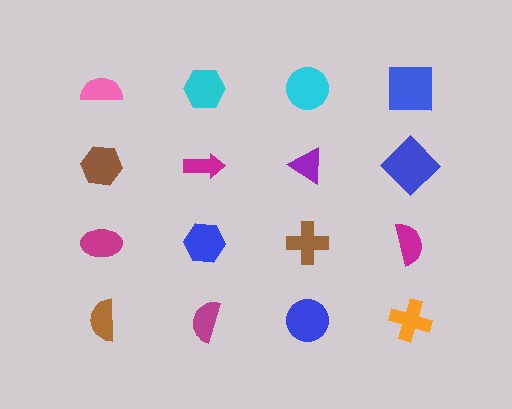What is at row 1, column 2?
A cyan hexagon.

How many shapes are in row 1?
4 shapes.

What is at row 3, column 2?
A blue hexagon.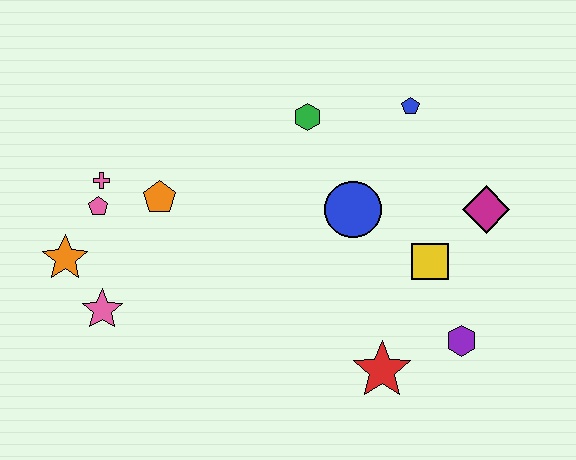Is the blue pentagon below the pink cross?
No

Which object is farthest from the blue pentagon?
The orange star is farthest from the blue pentagon.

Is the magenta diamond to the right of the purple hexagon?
Yes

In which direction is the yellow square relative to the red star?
The yellow square is above the red star.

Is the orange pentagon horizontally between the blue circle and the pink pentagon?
Yes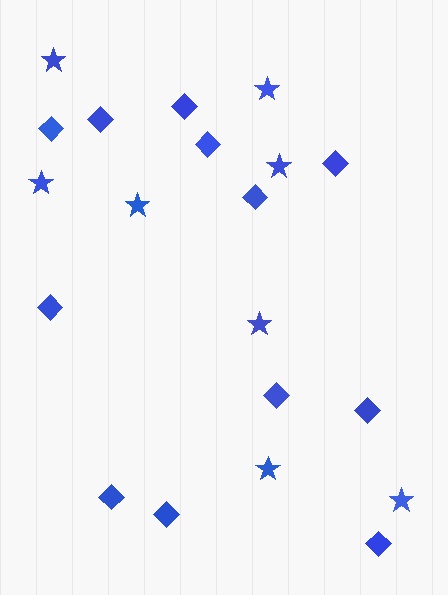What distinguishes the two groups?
There are 2 groups: one group of stars (8) and one group of diamonds (12).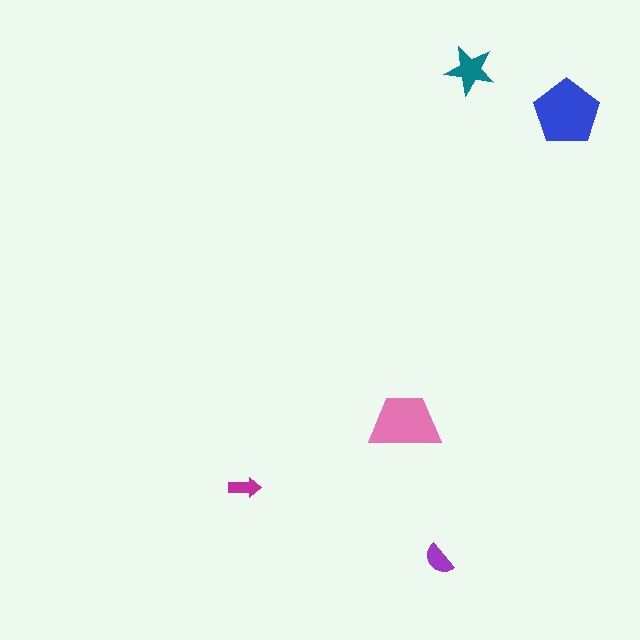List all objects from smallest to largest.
The magenta arrow, the purple semicircle, the teal star, the pink trapezoid, the blue pentagon.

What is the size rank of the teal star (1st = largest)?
3rd.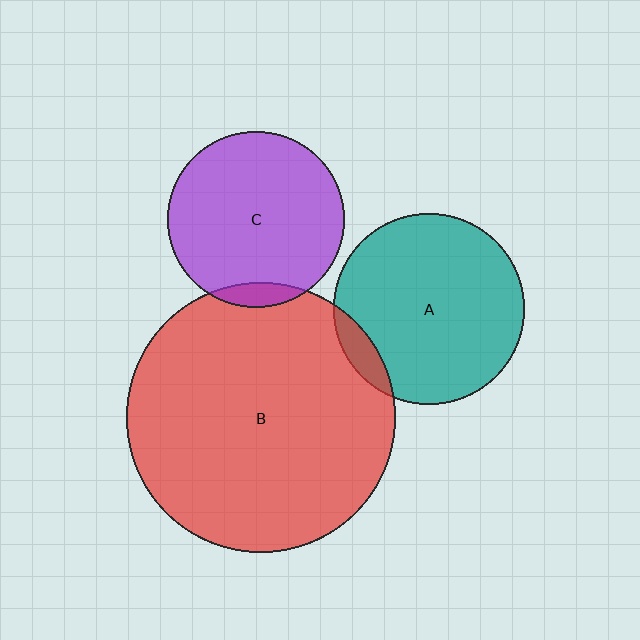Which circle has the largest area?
Circle B (red).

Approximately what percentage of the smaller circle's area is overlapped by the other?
Approximately 10%.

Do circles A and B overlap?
Yes.